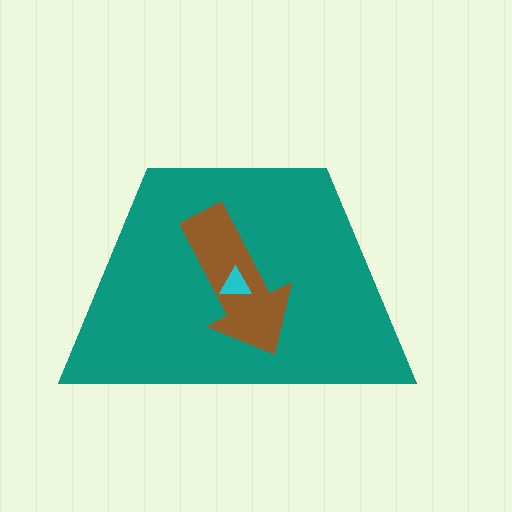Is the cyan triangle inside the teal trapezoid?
Yes.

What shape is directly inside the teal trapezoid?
The brown arrow.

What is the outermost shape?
The teal trapezoid.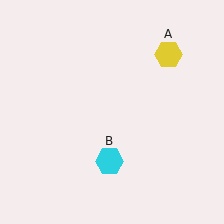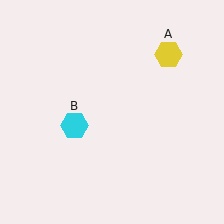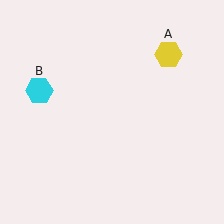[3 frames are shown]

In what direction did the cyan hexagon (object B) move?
The cyan hexagon (object B) moved up and to the left.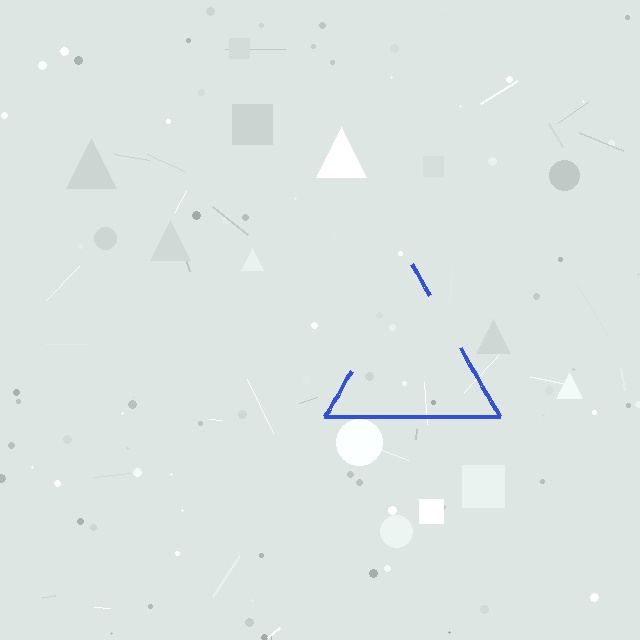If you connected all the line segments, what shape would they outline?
They would outline a triangle.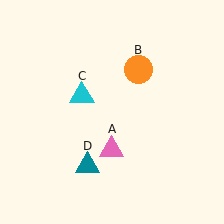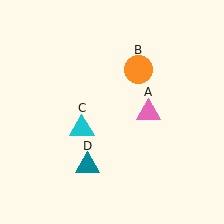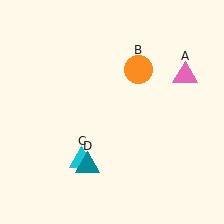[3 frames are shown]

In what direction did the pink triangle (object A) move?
The pink triangle (object A) moved up and to the right.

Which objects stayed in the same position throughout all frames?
Orange circle (object B) and teal triangle (object D) remained stationary.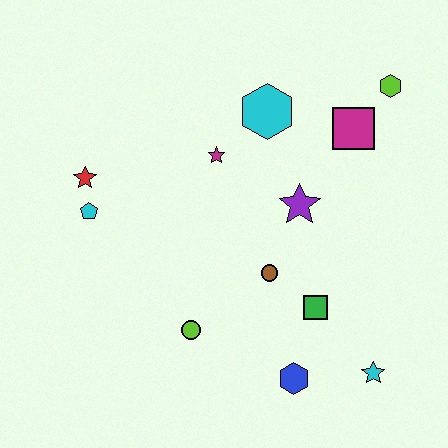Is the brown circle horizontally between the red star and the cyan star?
Yes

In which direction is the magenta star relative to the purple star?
The magenta star is to the left of the purple star.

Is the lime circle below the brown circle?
Yes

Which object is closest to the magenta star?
The cyan hexagon is closest to the magenta star.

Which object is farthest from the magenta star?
The cyan star is farthest from the magenta star.